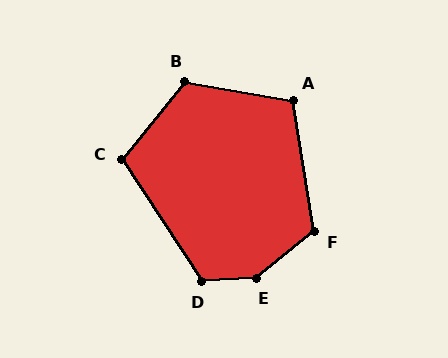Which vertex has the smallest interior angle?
C, at approximately 107 degrees.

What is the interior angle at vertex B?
Approximately 120 degrees (obtuse).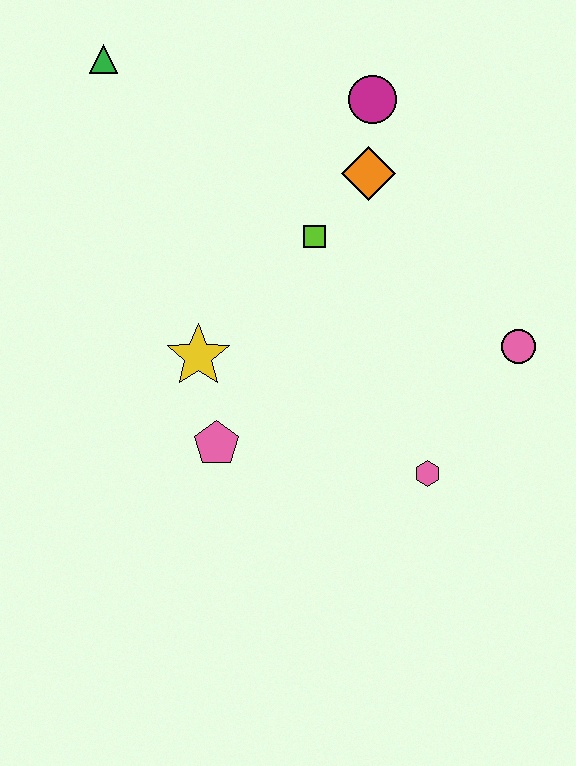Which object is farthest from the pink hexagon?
The green triangle is farthest from the pink hexagon.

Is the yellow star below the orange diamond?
Yes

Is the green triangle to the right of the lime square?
No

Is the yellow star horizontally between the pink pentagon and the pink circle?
No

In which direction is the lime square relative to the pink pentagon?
The lime square is above the pink pentagon.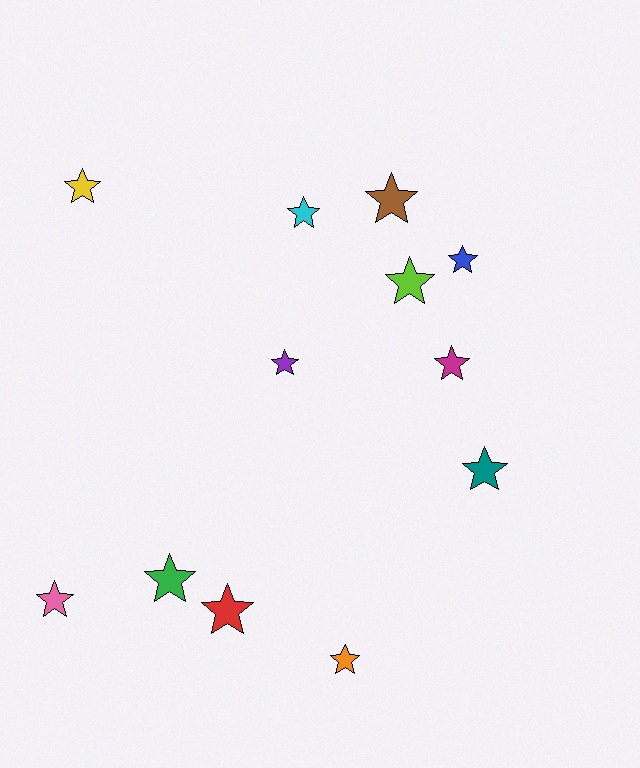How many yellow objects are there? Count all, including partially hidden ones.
There is 1 yellow object.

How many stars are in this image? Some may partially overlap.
There are 12 stars.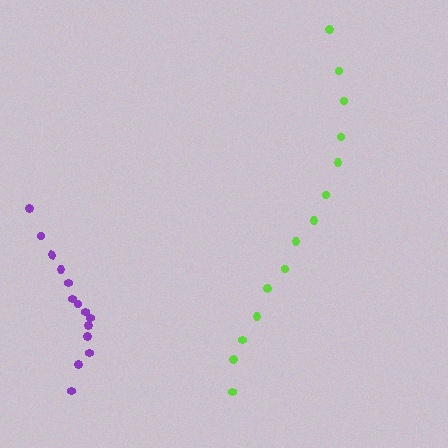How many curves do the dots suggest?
There are 2 distinct paths.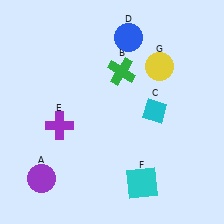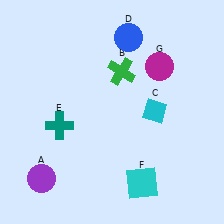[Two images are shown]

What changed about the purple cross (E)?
In Image 1, E is purple. In Image 2, it changed to teal.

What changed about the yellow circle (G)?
In Image 1, G is yellow. In Image 2, it changed to magenta.